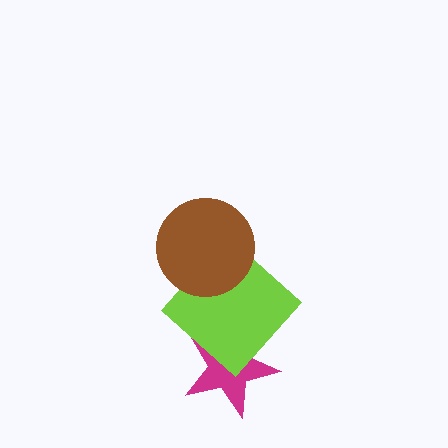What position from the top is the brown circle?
The brown circle is 1st from the top.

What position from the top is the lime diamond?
The lime diamond is 2nd from the top.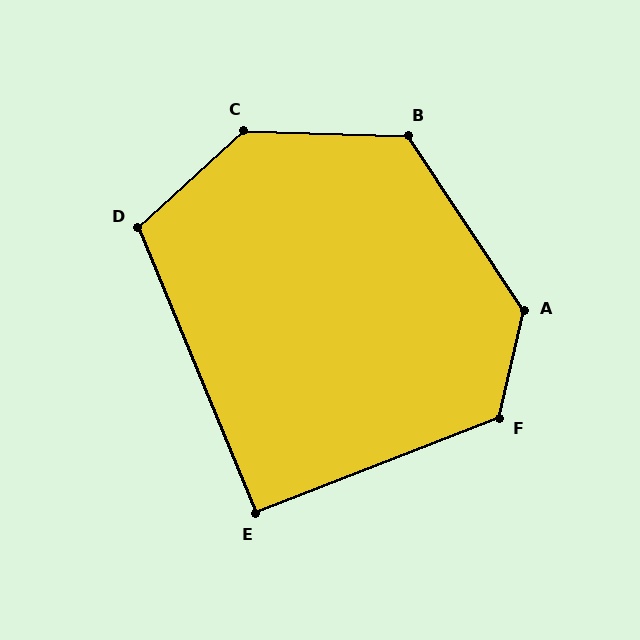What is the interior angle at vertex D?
Approximately 110 degrees (obtuse).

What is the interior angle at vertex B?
Approximately 125 degrees (obtuse).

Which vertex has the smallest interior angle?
E, at approximately 91 degrees.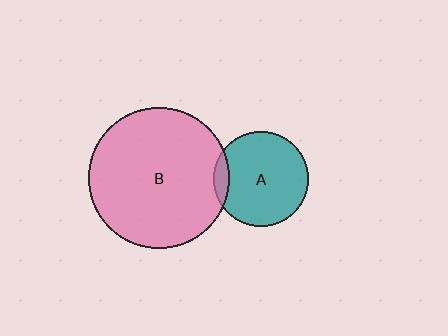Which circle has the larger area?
Circle B (pink).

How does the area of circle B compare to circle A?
Approximately 2.2 times.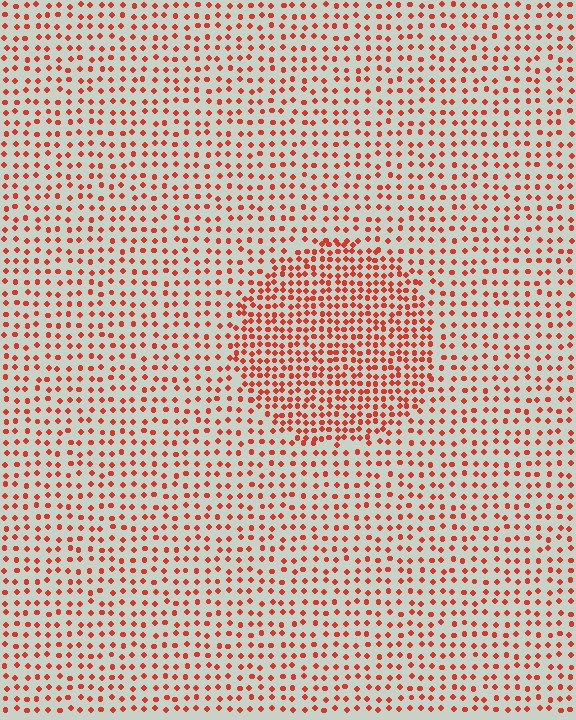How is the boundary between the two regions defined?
The boundary is defined by a change in element density (approximately 1.9x ratio). All elements are the same color, size, and shape.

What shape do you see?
I see a circle.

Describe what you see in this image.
The image contains small red elements arranged at two different densities. A circle-shaped region is visible where the elements are more densely packed than the surrounding area.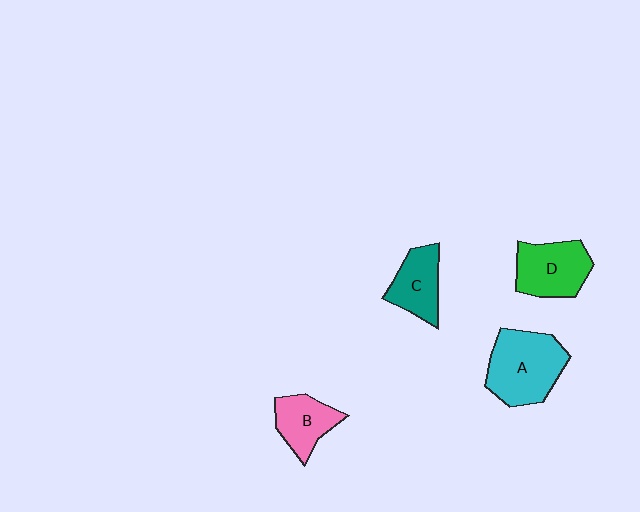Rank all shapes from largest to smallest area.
From largest to smallest: A (cyan), D (green), C (teal), B (pink).